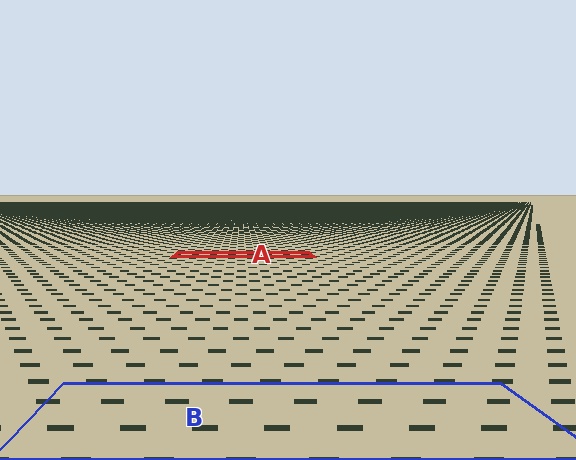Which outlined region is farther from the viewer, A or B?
Region A is farther from the viewer — the texture elements inside it appear smaller and more densely packed.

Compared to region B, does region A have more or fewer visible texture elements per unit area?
Region A has more texture elements per unit area — they are packed more densely because it is farther away.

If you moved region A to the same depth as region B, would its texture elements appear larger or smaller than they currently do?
They would appear larger. At a closer depth, the same texture elements are projected at a bigger on-screen size.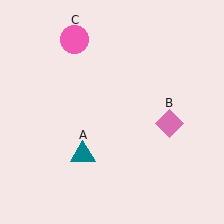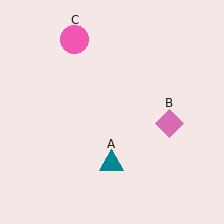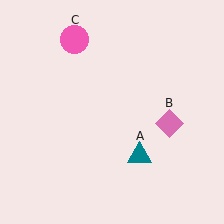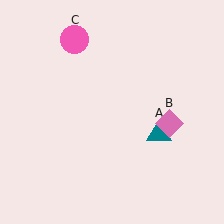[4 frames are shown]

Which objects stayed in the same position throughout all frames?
Pink diamond (object B) and pink circle (object C) remained stationary.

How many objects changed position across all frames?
1 object changed position: teal triangle (object A).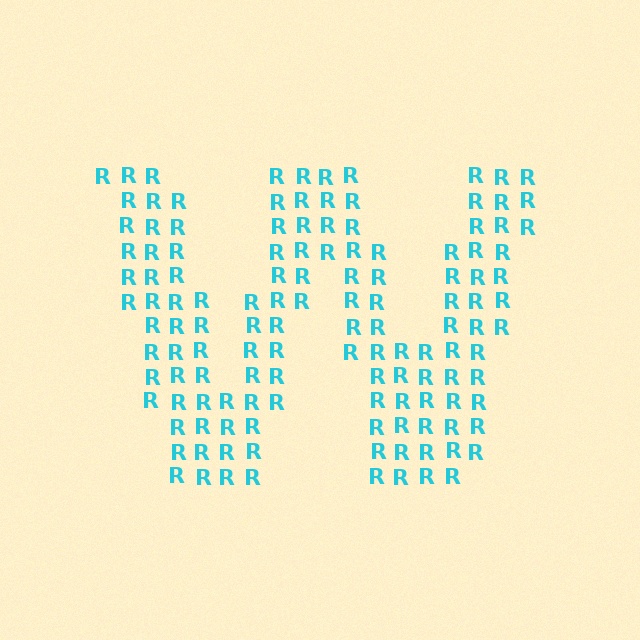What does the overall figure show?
The overall figure shows the letter W.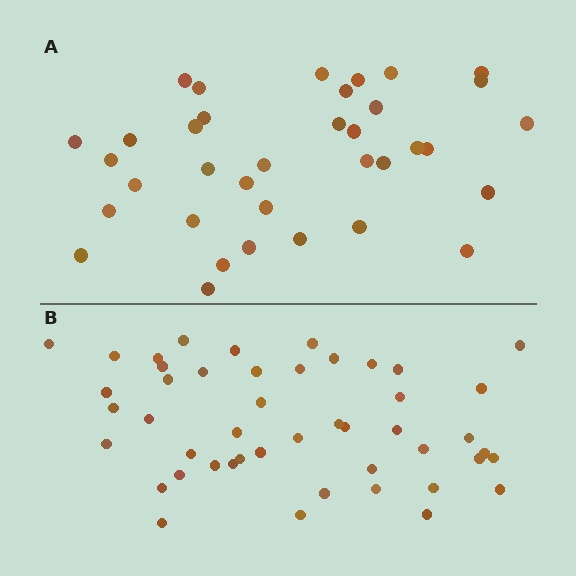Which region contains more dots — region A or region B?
Region B (the bottom region) has more dots.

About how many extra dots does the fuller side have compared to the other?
Region B has roughly 12 or so more dots than region A.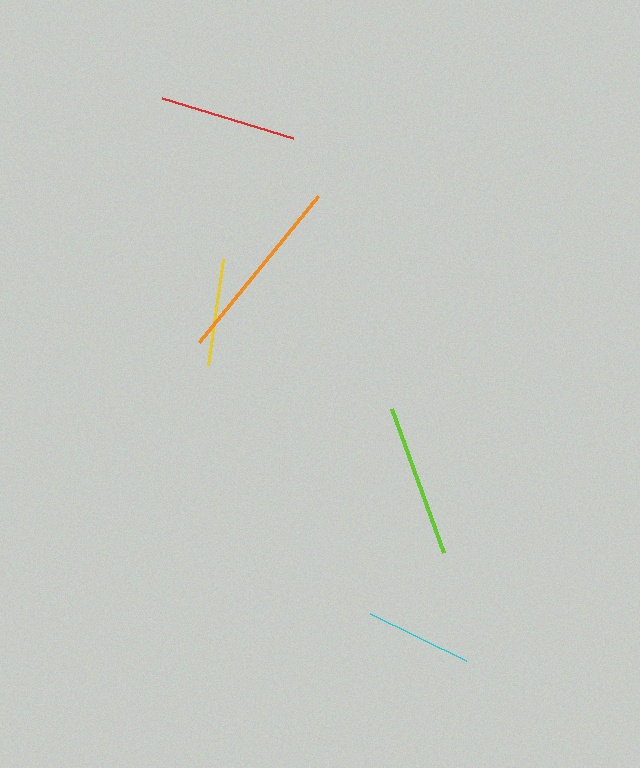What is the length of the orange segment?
The orange segment is approximately 188 pixels long.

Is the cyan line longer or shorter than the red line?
The red line is longer than the cyan line.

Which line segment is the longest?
The orange line is the longest at approximately 188 pixels.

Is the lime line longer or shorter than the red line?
The lime line is longer than the red line.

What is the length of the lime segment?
The lime segment is approximately 153 pixels long.